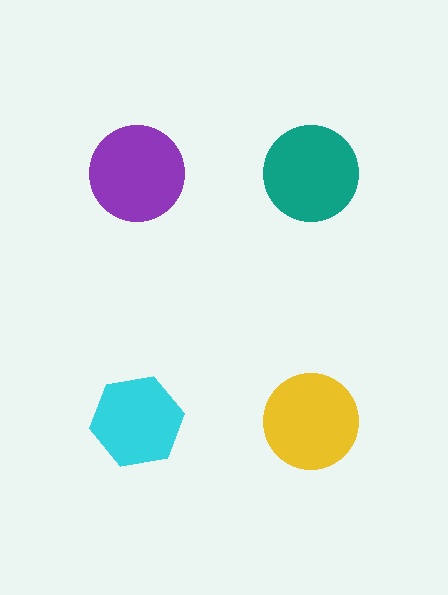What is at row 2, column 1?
A cyan hexagon.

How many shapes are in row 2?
2 shapes.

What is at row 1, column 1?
A purple circle.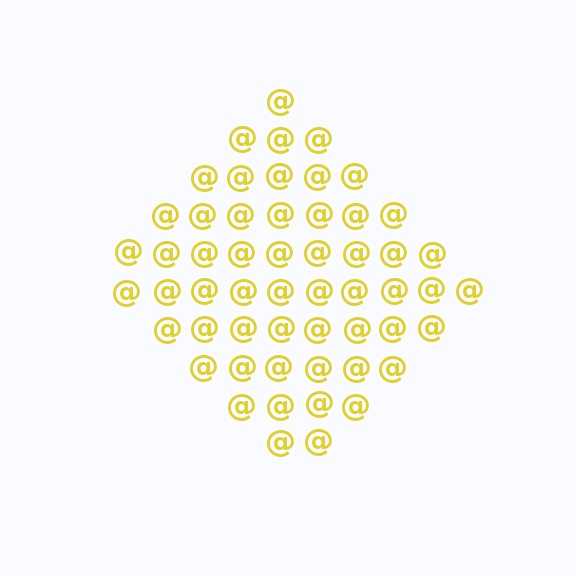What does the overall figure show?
The overall figure shows a diamond.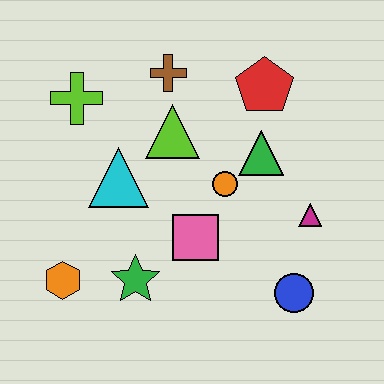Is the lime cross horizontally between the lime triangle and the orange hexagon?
Yes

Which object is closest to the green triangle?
The orange circle is closest to the green triangle.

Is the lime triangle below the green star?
No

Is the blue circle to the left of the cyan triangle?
No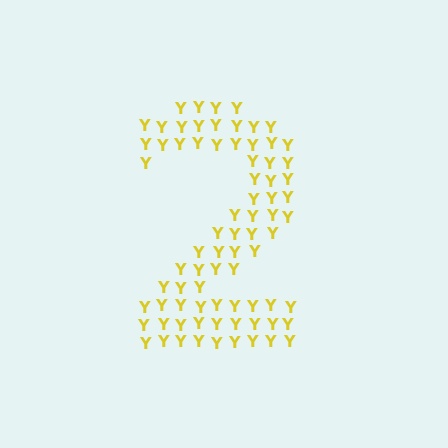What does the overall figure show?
The overall figure shows the digit 2.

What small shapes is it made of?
It is made of small letter Y's.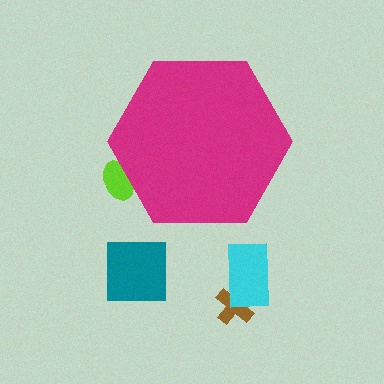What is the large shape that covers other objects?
A magenta hexagon.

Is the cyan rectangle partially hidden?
No, the cyan rectangle is fully visible.